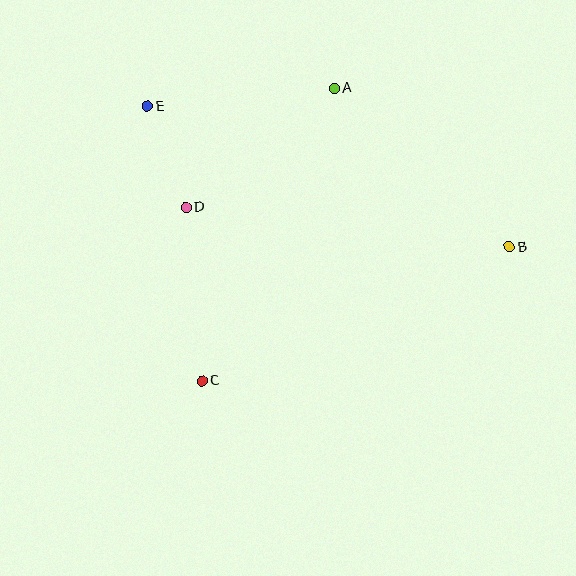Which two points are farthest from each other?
Points B and E are farthest from each other.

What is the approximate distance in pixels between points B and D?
The distance between B and D is approximately 326 pixels.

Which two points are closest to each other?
Points D and E are closest to each other.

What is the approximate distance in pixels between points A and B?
The distance between A and B is approximately 237 pixels.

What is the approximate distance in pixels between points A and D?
The distance between A and D is approximately 190 pixels.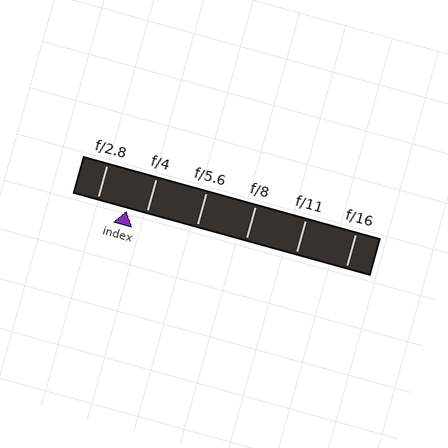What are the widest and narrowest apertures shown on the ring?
The widest aperture shown is f/2.8 and the narrowest is f/16.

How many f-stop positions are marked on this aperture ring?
There are 6 f-stop positions marked.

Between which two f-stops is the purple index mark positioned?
The index mark is between f/2.8 and f/4.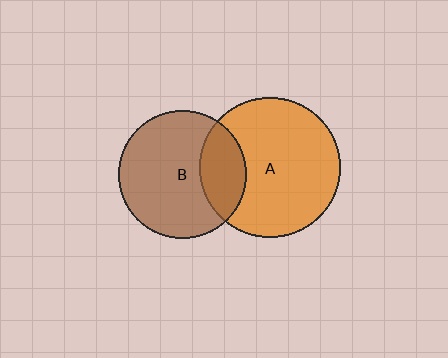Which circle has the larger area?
Circle A (orange).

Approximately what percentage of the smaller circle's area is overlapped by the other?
Approximately 25%.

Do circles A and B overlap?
Yes.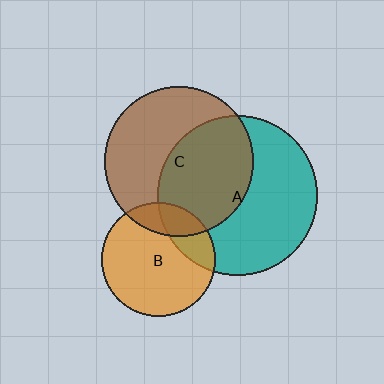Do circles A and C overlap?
Yes.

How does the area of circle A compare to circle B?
Approximately 2.0 times.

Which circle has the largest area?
Circle A (teal).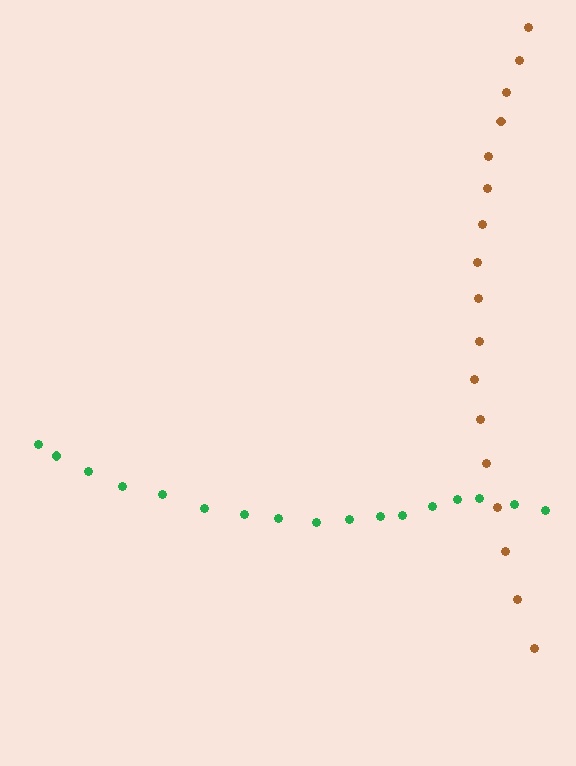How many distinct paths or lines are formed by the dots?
There are 2 distinct paths.